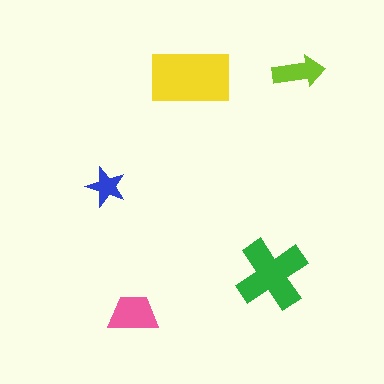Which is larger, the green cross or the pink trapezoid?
The green cross.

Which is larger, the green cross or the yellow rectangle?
The yellow rectangle.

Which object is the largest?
The yellow rectangle.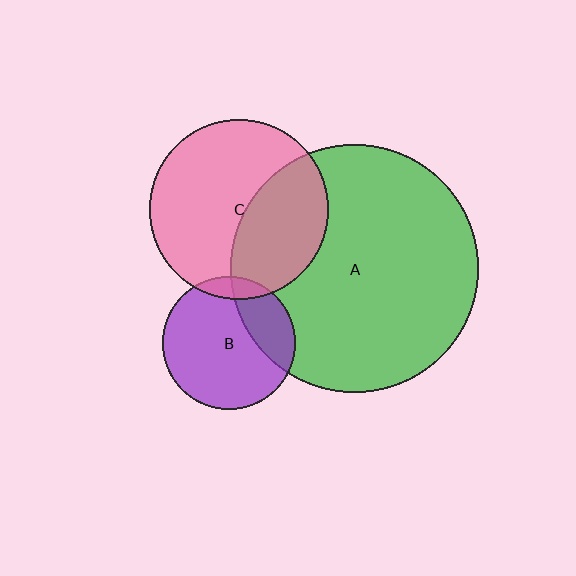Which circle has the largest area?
Circle A (green).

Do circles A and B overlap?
Yes.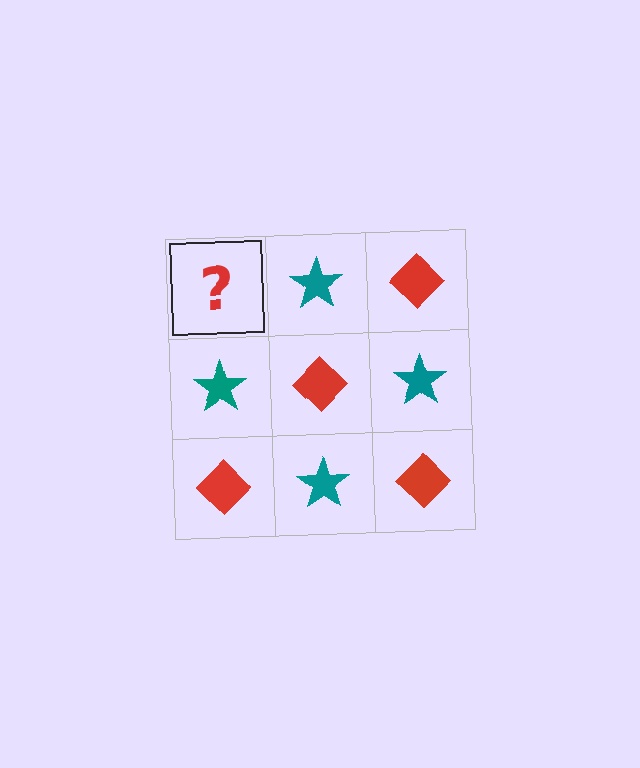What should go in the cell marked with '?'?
The missing cell should contain a red diamond.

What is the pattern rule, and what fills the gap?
The rule is that it alternates red diamond and teal star in a checkerboard pattern. The gap should be filled with a red diamond.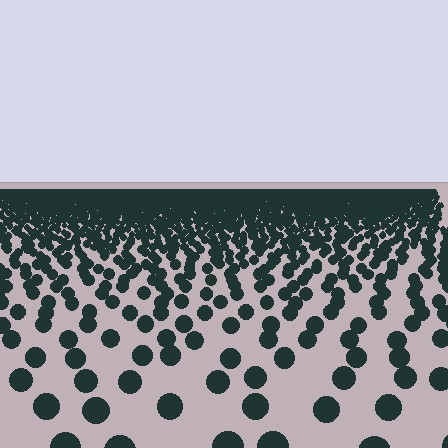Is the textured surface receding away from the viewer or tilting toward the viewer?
The surface is receding away from the viewer. Texture elements get smaller and denser toward the top.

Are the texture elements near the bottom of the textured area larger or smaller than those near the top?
Larger. Near the bottom, elements are closer to the viewer and appear at a bigger on-screen size.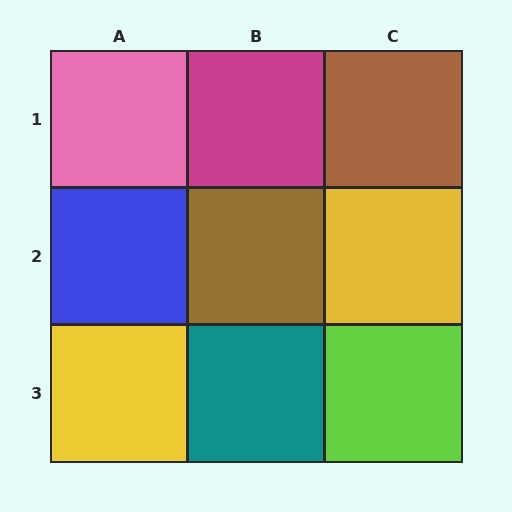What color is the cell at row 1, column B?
Magenta.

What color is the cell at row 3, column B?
Teal.